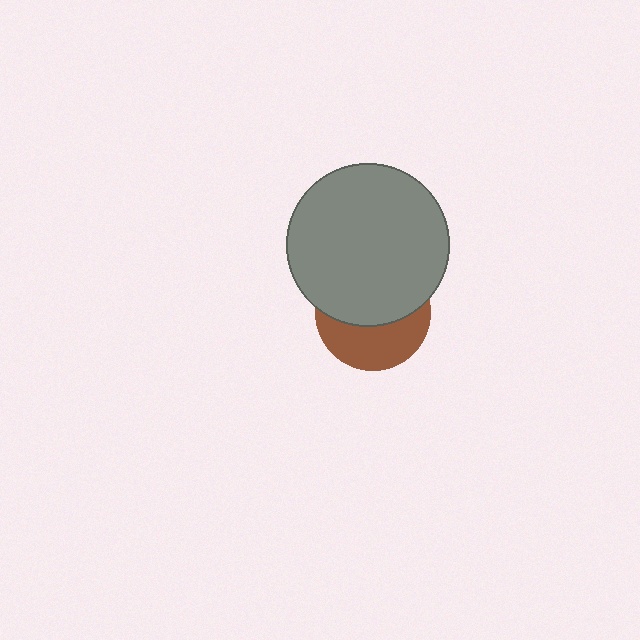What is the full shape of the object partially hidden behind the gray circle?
The partially hidden object is a brown circle.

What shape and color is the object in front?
The object in front is a gray circle.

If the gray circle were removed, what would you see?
You would see the complete brown circle.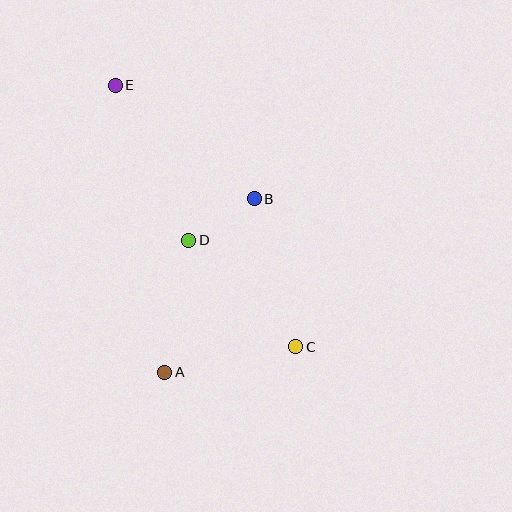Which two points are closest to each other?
Points B and D are closest to each other.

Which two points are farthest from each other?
Points C and E are farthest from each other.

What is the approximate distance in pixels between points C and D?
The distance between C and D is approximately 151 pixels.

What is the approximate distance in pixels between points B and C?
The distance between B and C is approximately 154 pixels.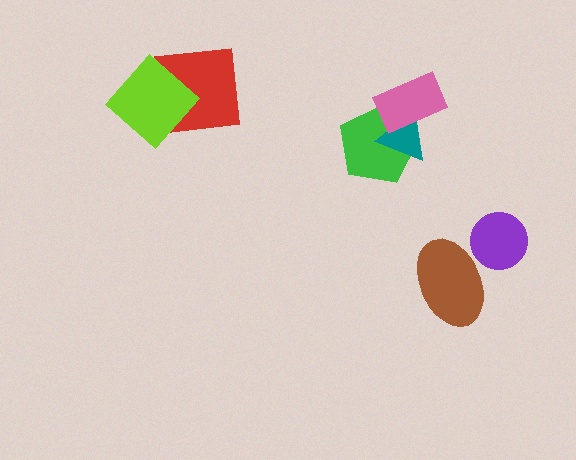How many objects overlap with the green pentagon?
2 objects overlap with the green pentagon.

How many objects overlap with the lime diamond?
1 object overlaps with the lime diamond.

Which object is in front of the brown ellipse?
The purple circle is in front of the brown ellipse.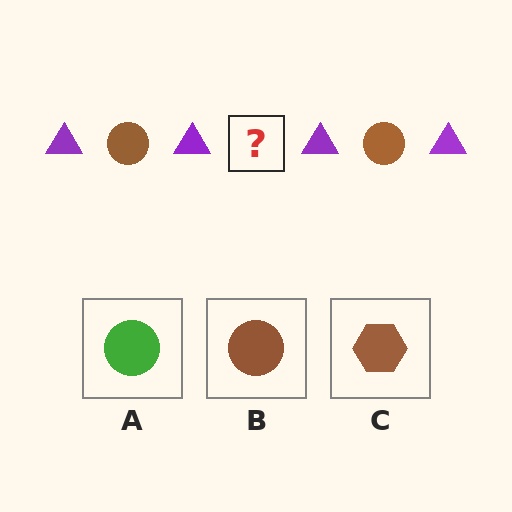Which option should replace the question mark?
Option B.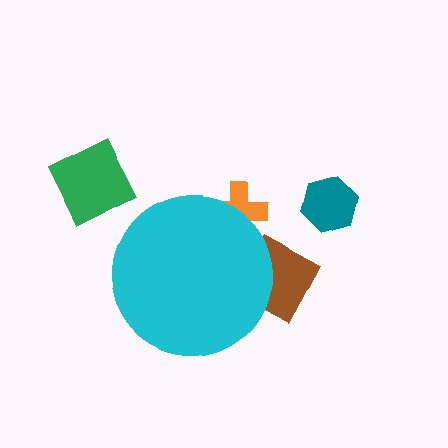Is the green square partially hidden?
No, the green square is fully visible.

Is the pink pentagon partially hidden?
Yes, the pink pentagon is partially hidden behind the cyan circle.